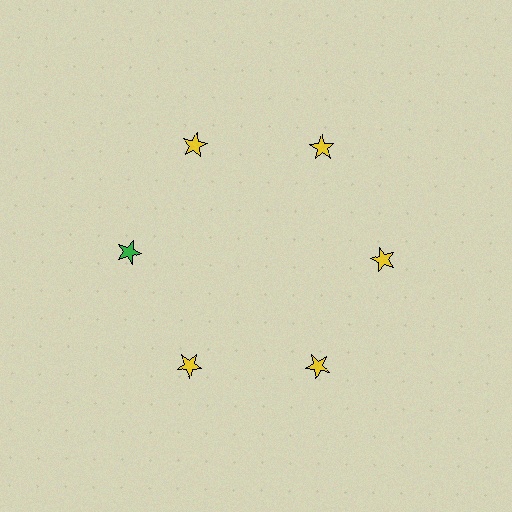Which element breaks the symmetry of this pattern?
The green star at roughly the 9 o'clock position breaks the symmetry. All other shapes are yellow stars.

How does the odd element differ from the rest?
It has a different color: green instead of yellow.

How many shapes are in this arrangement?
There are 6 shapes arranged in a ring pattern.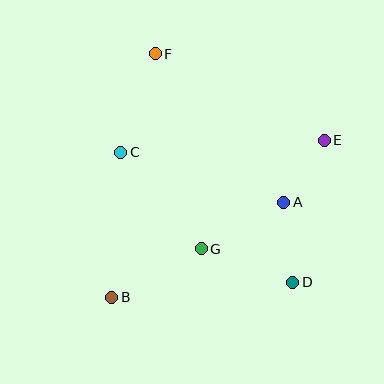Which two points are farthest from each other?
Points D and F are farthest from each other.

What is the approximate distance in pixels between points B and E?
The distance between B and E is approximately 265 pixels.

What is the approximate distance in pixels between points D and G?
The distance between D and G is approximately 98 pixels.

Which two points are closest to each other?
Points A and E are closest to each other.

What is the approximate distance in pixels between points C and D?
The distance between C and D is approximately 216 pixels.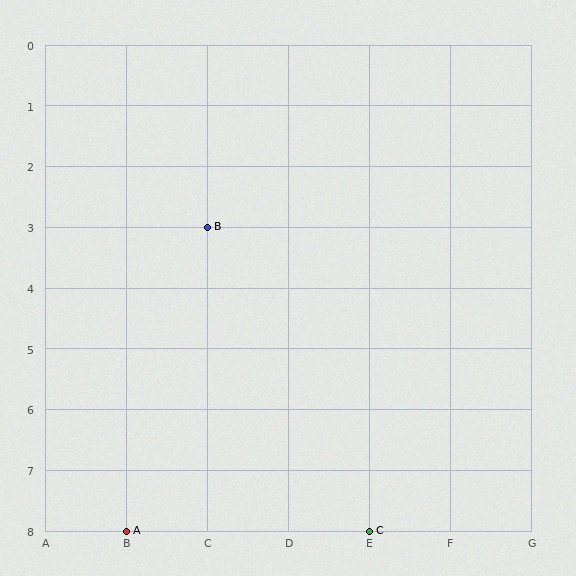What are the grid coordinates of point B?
Point B is at grid coordinates (C, 3).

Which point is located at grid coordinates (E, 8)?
Point C is at (E, 8).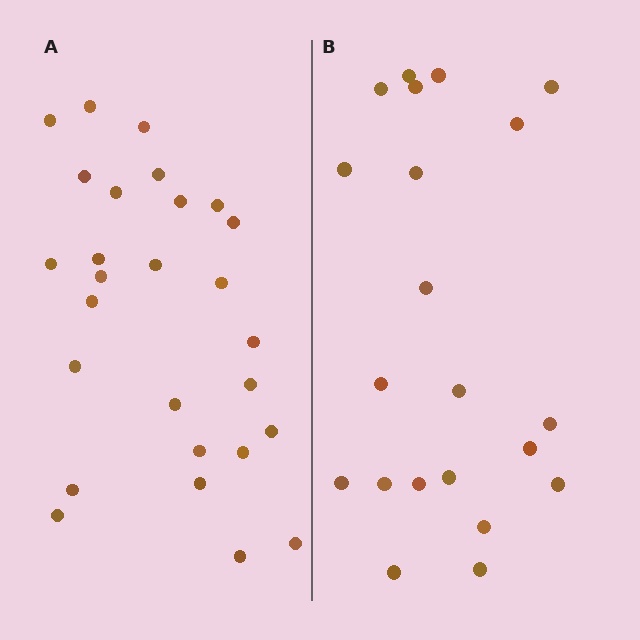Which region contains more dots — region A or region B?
Region A (the left region) has more dots.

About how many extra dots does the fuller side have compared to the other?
Region A has about 6 more dots than region B.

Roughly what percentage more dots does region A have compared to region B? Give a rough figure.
About 30% more.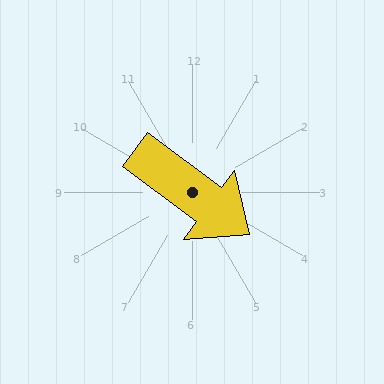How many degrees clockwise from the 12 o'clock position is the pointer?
Approximately 127 degrees.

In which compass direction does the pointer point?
Southeast.